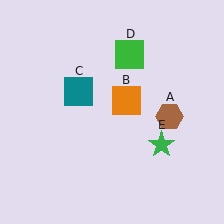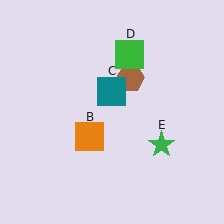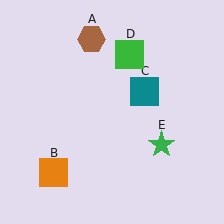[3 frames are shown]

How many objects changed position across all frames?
3 objects changed position: brown hexagon (object A), orange square (object B), teal square (object C).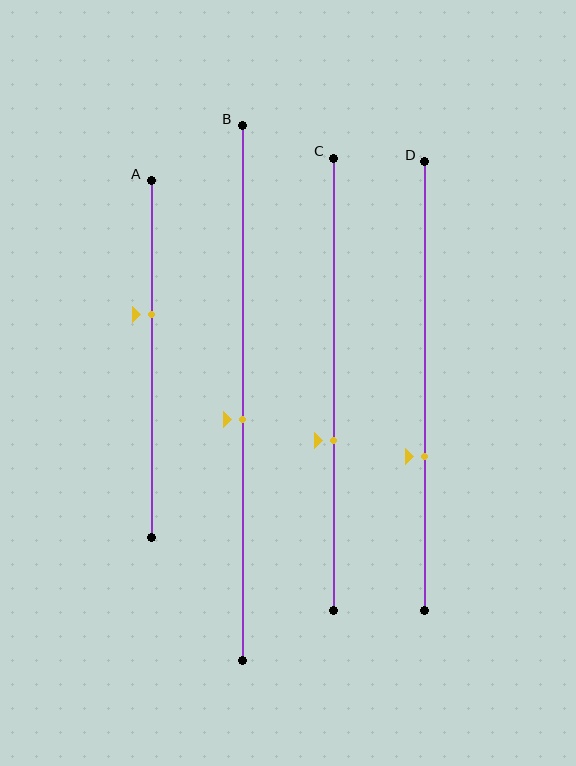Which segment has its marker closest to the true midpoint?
Segment B has its marker closest to the true midpoint.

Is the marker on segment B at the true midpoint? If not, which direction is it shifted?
No, the marker on segment B is shifted downward by about 5% of the segment length.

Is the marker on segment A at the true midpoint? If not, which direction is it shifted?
No, the marker on segment A is shifted upward by about 12% of the segment length.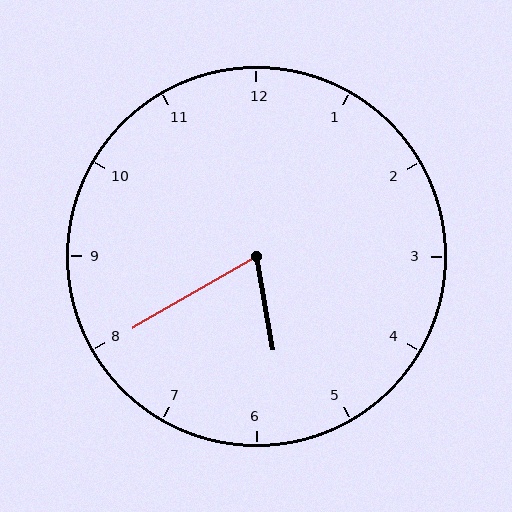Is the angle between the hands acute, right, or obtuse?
It is acute.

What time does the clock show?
5:40.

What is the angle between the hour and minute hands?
Approximately 70 degrees.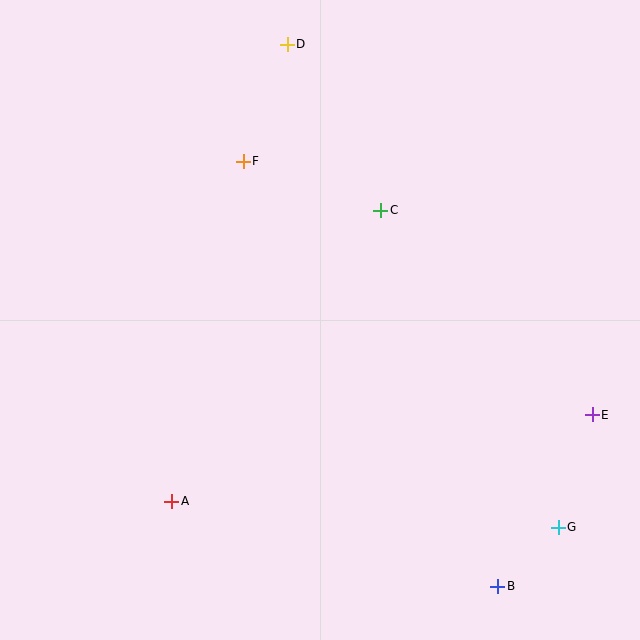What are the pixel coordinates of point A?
Point A is at (172, 501).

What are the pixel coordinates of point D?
Point D is at (287, 44).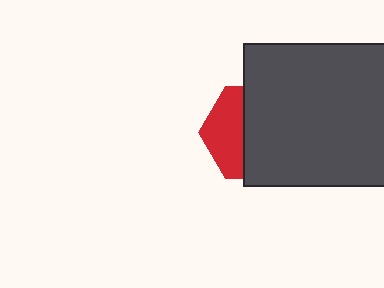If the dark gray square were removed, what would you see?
You would see the complete red hexagon.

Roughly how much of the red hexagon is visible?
A small part of it is visible (roughly 39%).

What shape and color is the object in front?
The object in front is a dark gray square.